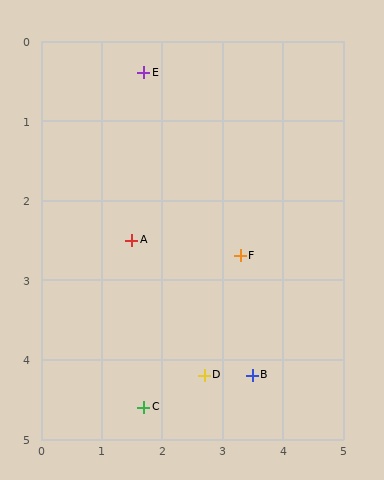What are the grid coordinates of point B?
Point B is at approximately (3.5, 4.2).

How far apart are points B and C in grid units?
Points B and C are about 1.8 grid units apart.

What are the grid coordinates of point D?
Point D is at approximately (2.7, 4.2).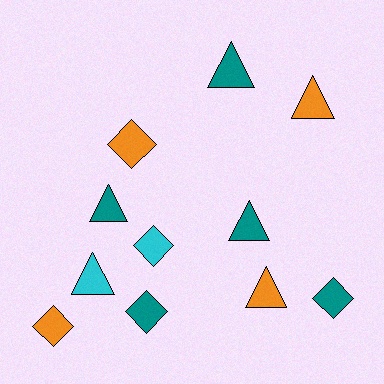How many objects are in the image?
There are 11 objects.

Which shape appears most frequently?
Triangle, with 6 objects.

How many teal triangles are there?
There are 3 teal triangles.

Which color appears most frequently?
Teal, with 5 objects.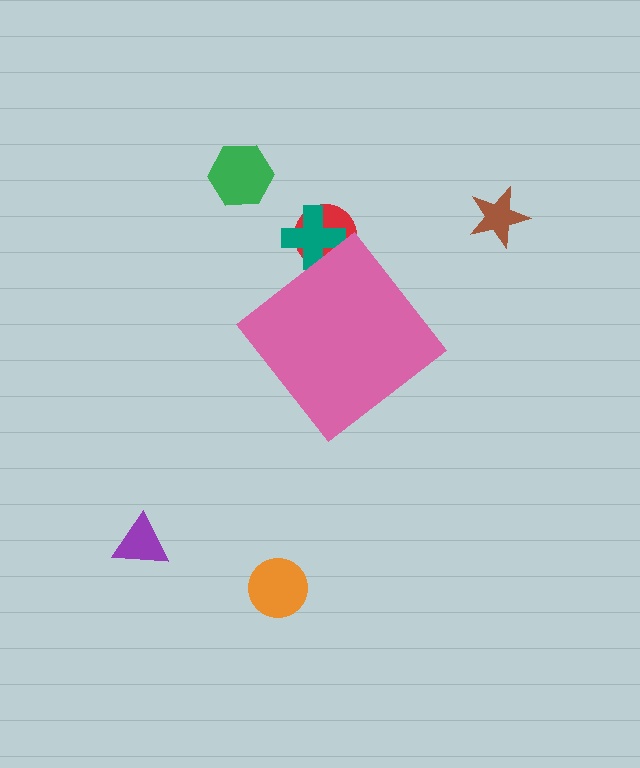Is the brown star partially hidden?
No, the brown star is fully visible.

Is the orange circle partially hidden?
No, the orange circle is fully visible.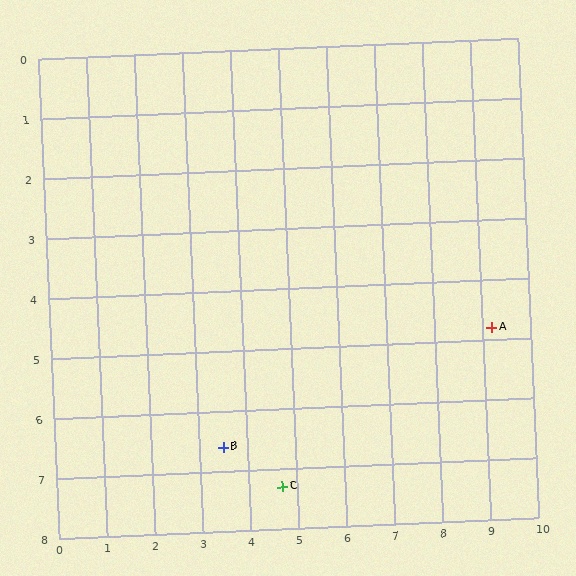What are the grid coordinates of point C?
Point C is at approximately (4.7, 7.3).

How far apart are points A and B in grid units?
Points A and B are about 6.0 grid units apart.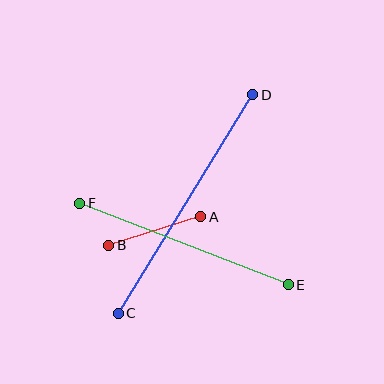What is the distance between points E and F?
The distance is approximately 224 pixels.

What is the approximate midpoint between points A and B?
The midpoint is at approximately (155, 231) pixels.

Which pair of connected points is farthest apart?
Points C and D are farthest apart.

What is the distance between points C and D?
The distance is approximately 256 pixels.